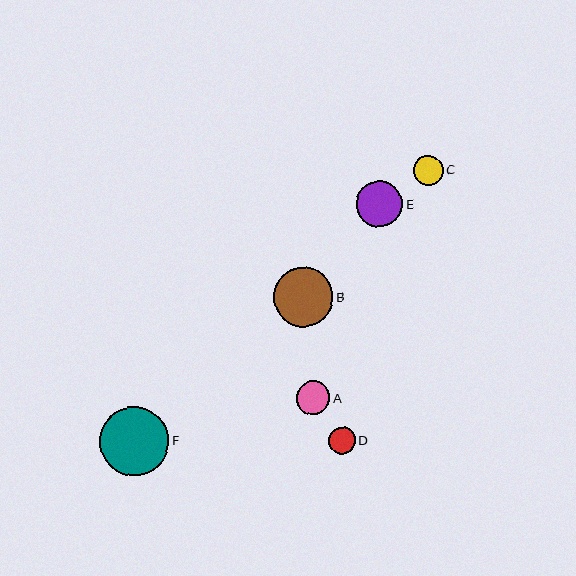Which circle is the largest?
Circle F is the largest with a size of approximately 70 pixels.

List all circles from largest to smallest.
From largest to smallest: F, B, E, A, C, D.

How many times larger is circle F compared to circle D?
Circle F is approximately 2.6 times the size of circle D.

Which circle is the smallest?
Circle D is the smallest with a size of approximately 27 pixels.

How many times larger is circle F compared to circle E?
Circle F is approximately 1.5 times the size of circle E.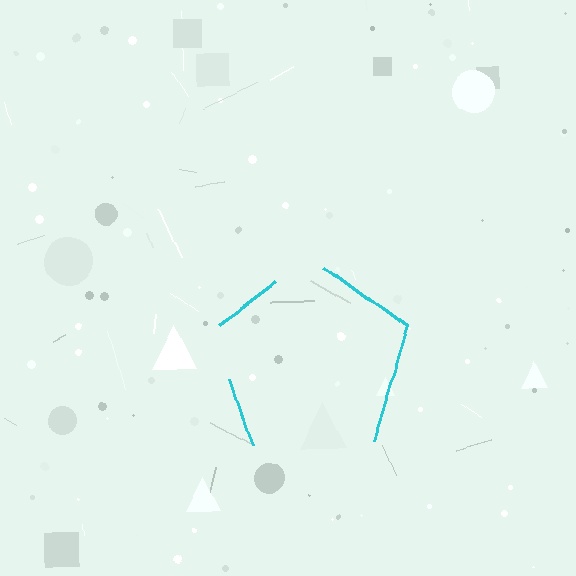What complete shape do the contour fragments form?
The contour fragments form a pentagon.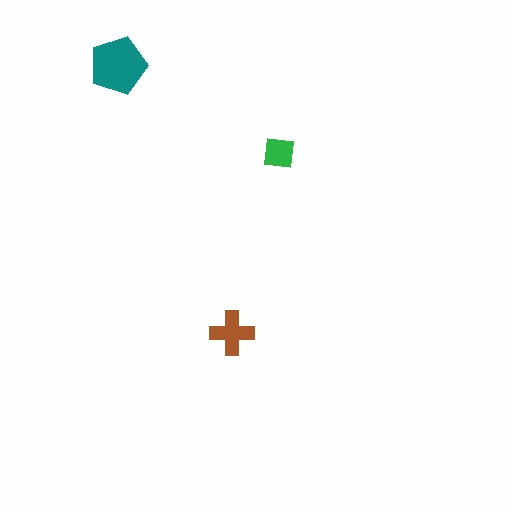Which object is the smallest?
The green square.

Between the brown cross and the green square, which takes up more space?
The brown cross.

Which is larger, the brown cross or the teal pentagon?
The teal pentagon.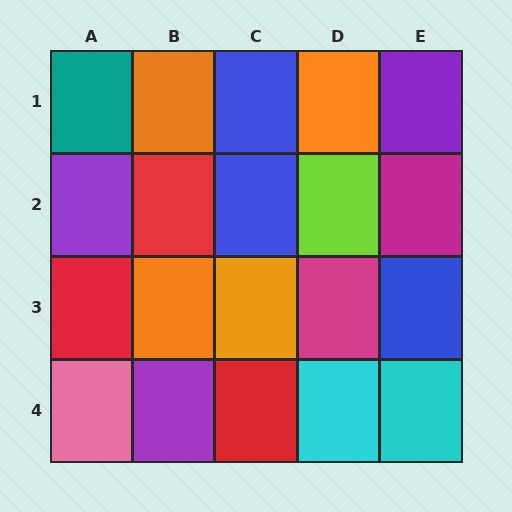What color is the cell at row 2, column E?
Magenta.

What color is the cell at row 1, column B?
Orange.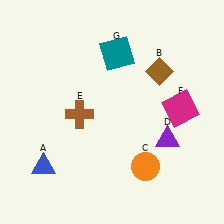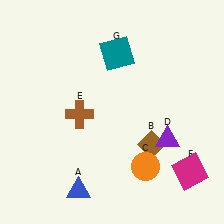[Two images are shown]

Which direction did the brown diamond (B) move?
The brown diamond (B) moved down.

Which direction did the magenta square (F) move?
The magenta square (F) moved down.